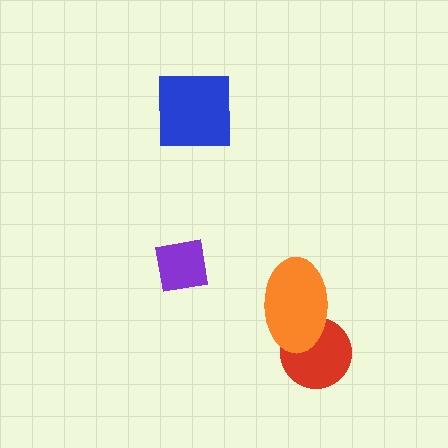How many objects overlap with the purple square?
0 objects overlap with the purple square.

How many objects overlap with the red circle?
1 object overlaps with the red circle.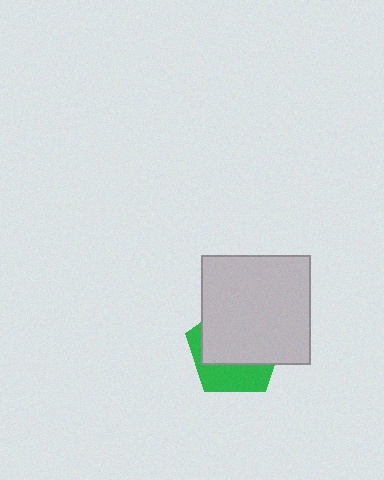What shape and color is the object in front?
The object in front is a light gray square.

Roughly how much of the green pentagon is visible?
A small part of it is visible (roughly 35%).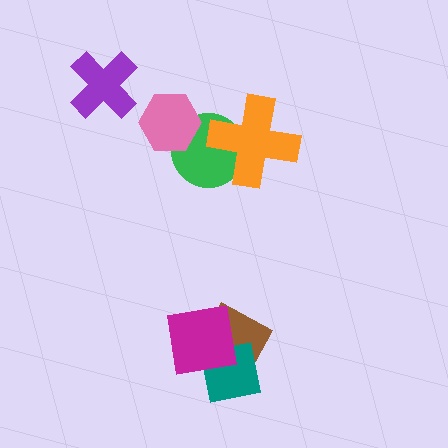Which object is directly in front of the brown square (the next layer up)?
The teal square is directly in front of the brown square.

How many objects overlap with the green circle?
2 objects overlap with the green circle.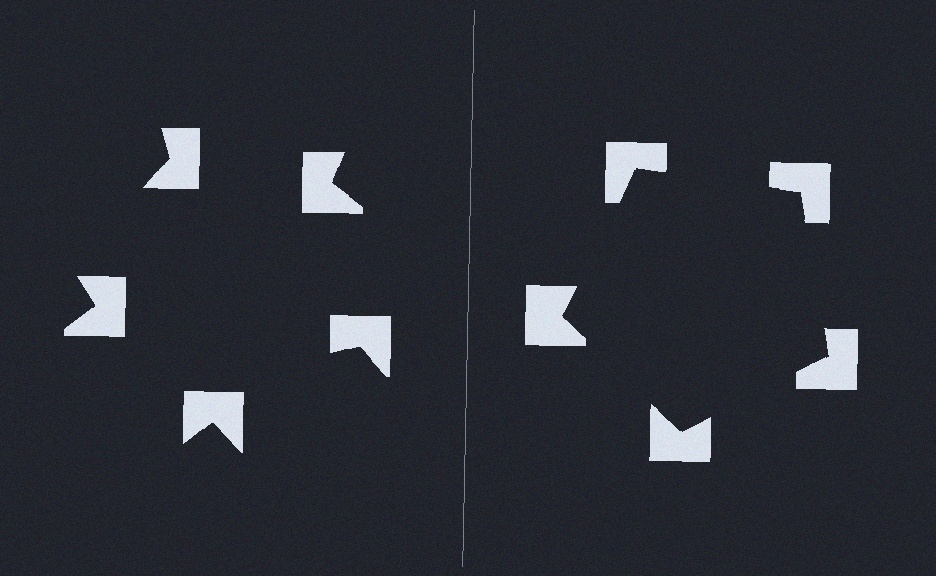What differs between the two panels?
The notched squares are positioned identically on both sides; only the wedge orientations differ. On the right they align to a pentagon; on the left they are misaligned.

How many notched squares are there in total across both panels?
10 — 5 on each side.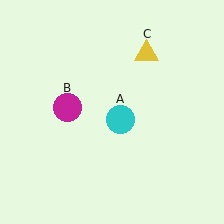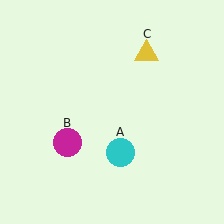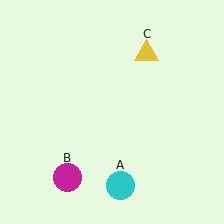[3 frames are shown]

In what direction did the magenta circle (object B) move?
The magenta circle (object B) moved down.